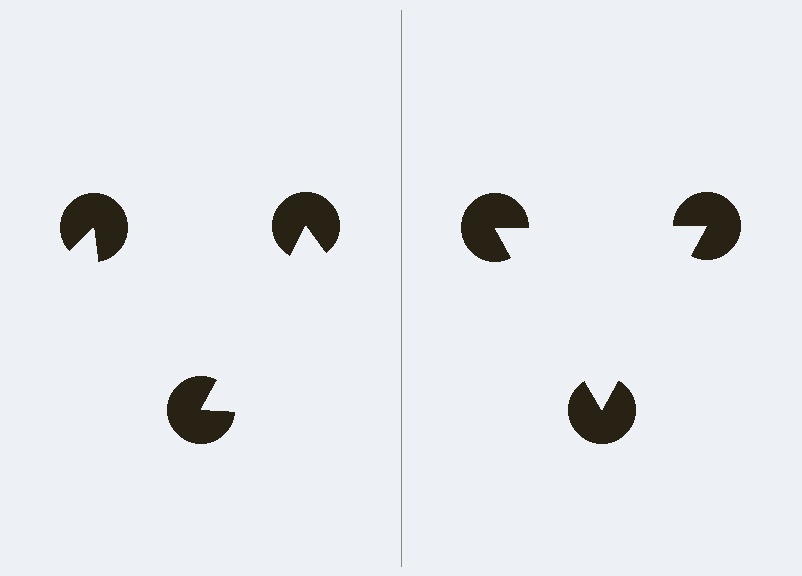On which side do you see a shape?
An illusory triangle appears on the right side. On the left side the wedge cuts are rotated, so no coherent shape forms.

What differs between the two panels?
The pac-man discs are positioned identically on both sides; only the wedge orientations differ. On the right they align to a triangle; on the left they are misaligned.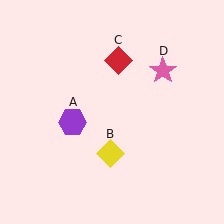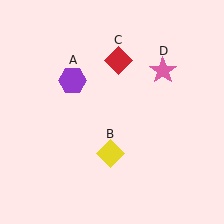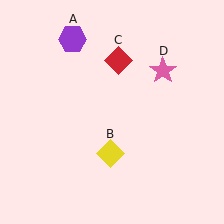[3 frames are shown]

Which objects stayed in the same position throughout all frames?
Yellow diamond (object B) and red diamond (object C) and pink star (object D) remained stationary.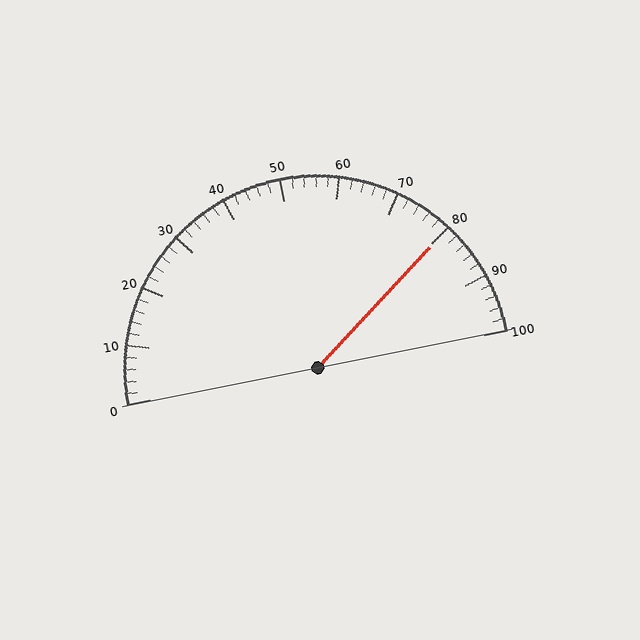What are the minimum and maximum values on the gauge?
The gauge ranges from 0 to 100.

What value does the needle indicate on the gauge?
The needle indicates approximately 80.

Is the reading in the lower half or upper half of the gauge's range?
The reading is in the upper half of the range (0 to 100).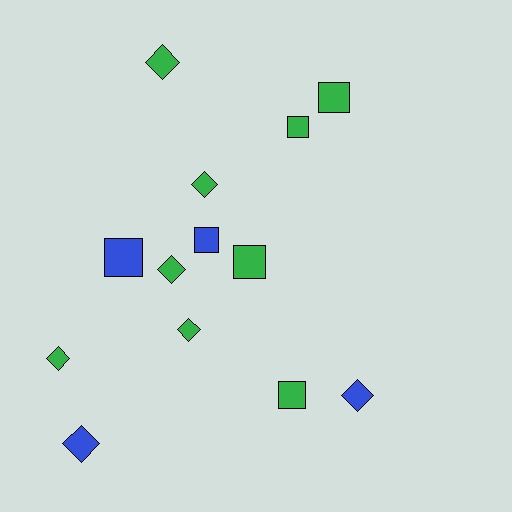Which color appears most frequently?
Green, with 9 objects.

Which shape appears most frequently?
Diamond, with 7 objects.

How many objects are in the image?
There are 13 objects.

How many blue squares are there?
There are 2 blue squares.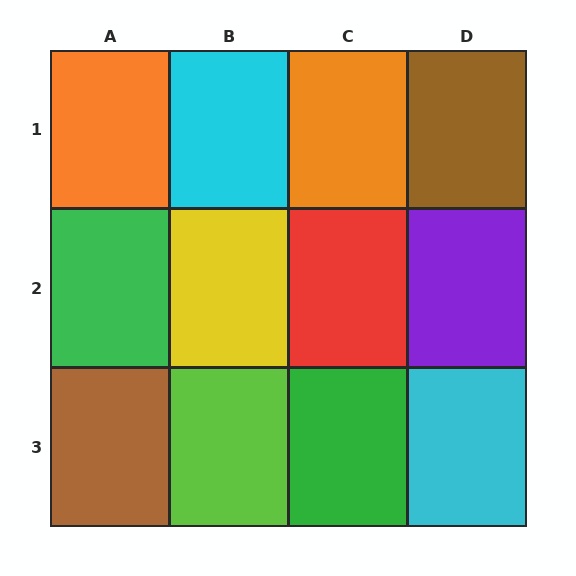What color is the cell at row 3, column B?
Lime.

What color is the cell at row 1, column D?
Brown.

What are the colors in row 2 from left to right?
Green, yellow, red, purple.